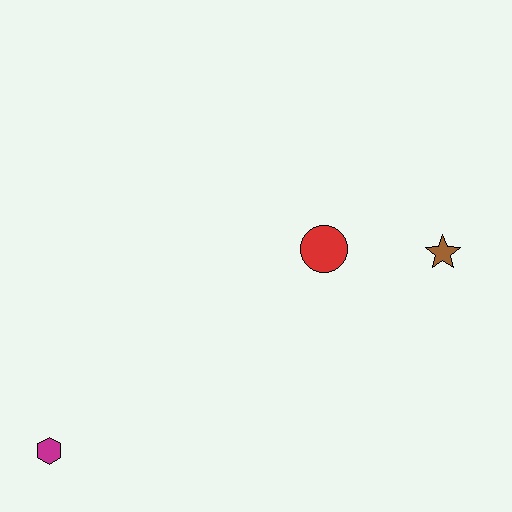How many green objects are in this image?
There are no green objects.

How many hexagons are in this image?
There is 1 hexagon.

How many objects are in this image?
There are 3 objects.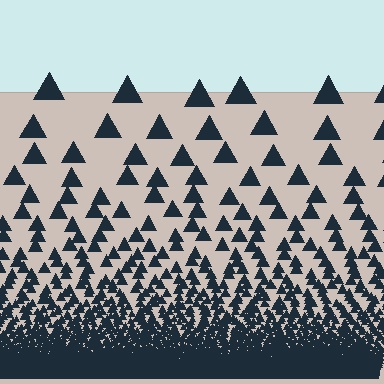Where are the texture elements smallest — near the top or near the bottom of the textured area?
Near the bottom.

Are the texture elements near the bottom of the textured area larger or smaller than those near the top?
Smaller. The gradient is inverted — elements near the bottom are smaller and denser.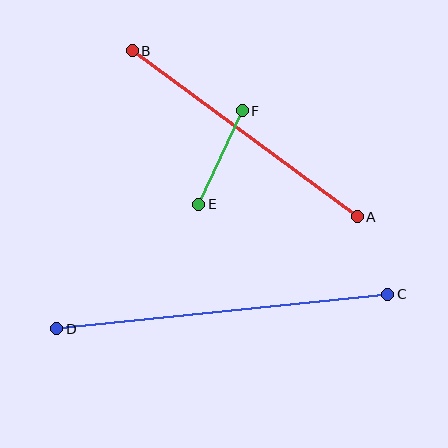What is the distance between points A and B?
The distance is approximately 280 pixels.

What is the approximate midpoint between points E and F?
The midpoint is at approximately (221, 157) pixels.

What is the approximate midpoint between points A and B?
The midpoint is at approximately (245, 134) pixels.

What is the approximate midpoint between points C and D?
The midpoint is at approximately (222, 312) pixels.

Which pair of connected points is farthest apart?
Points C and D are farthest apart.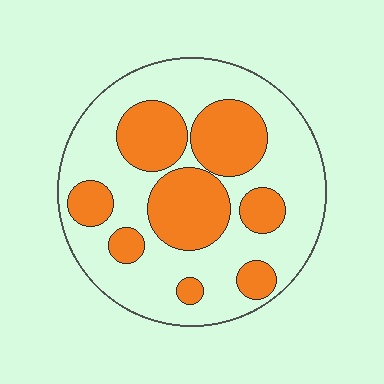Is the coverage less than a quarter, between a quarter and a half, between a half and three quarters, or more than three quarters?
Between a quarter and a half.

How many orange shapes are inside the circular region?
8.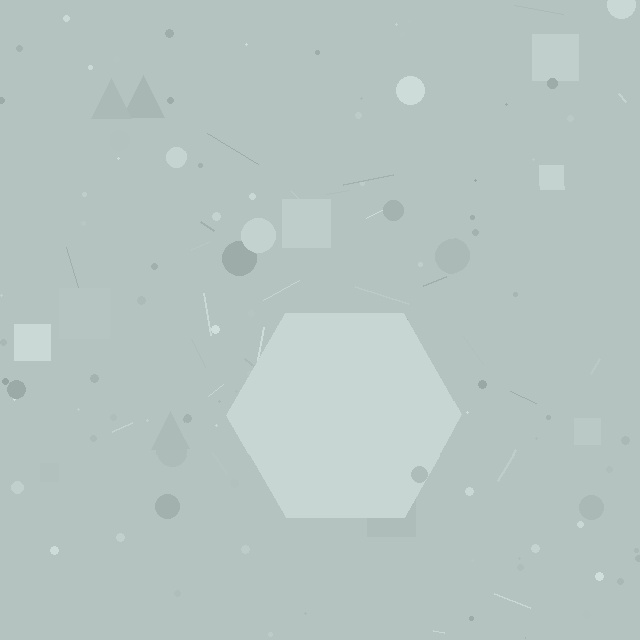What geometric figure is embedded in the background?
A hexagon is embedded in the background.